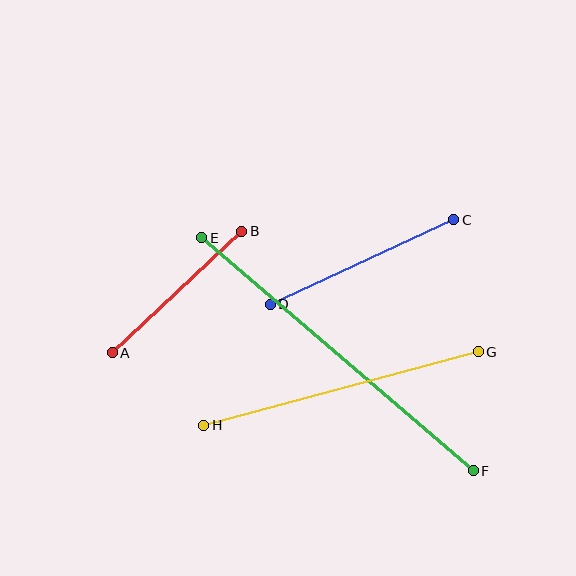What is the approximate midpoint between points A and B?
The midpoint is at approximately (177, 292) pixels.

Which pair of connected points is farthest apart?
Points E and F are farthest apart.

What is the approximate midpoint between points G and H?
The midpoint is at approximately (341, 388) pixels.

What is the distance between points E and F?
The distance is approximately 358 pixels.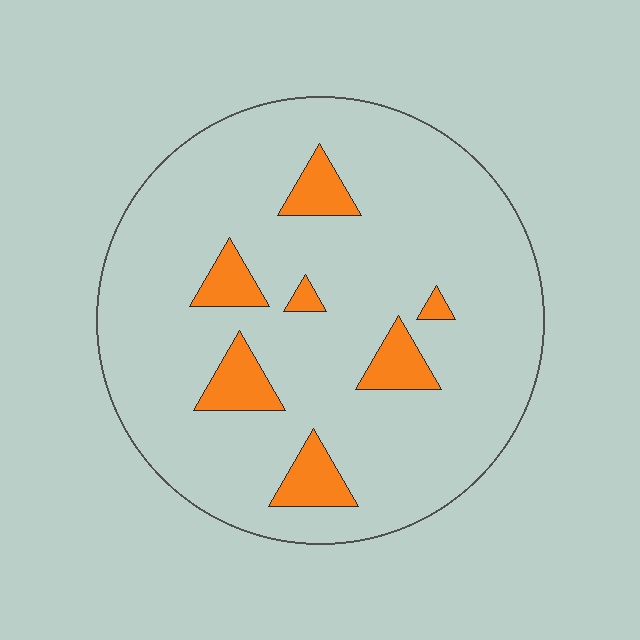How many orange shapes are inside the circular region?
7.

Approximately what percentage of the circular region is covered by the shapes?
Approximately 10%.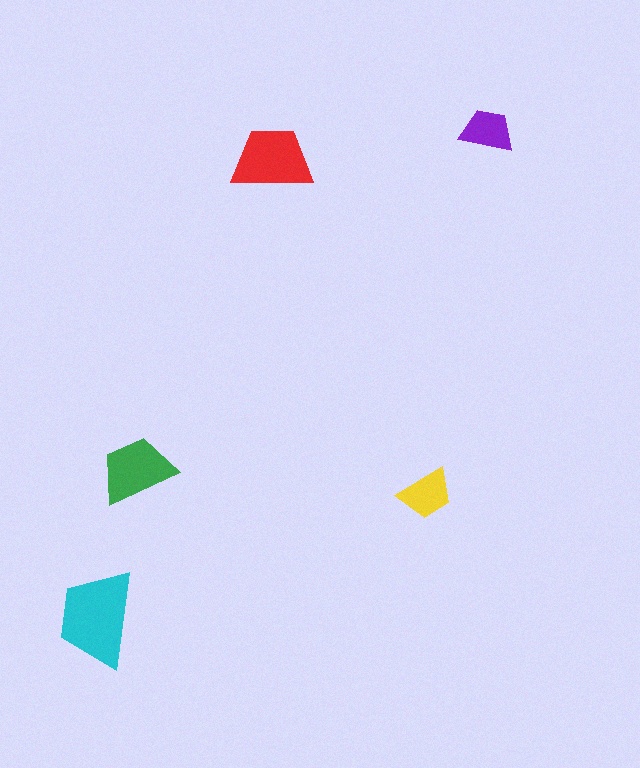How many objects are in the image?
There are 5 objects in the image.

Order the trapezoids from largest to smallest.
the cyan one, the red one, the green one, the yellow one, the purple one.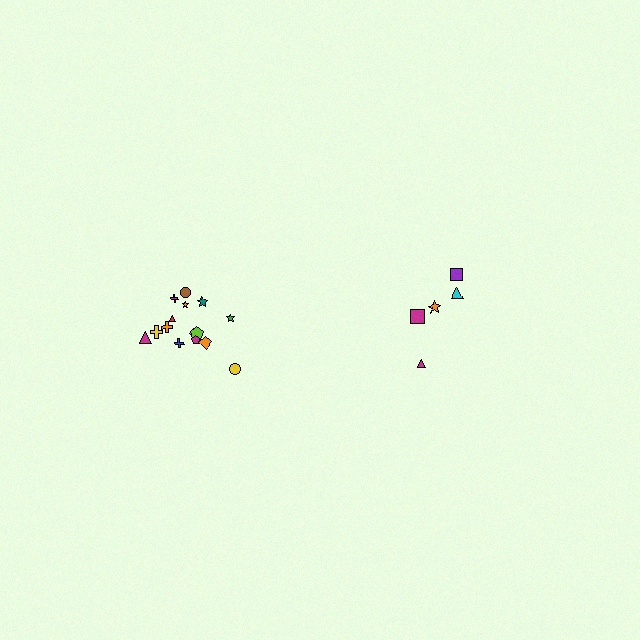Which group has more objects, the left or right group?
The left group.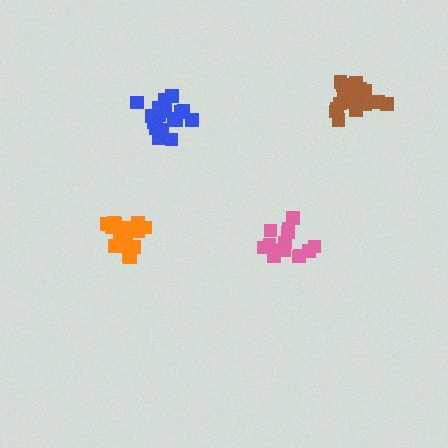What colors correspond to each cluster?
The clusters are colored: pink, orange, brown, blue.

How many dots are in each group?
Group 1: 14 dots, Group 2: 17 dots, Group 3: 18 dots, Group 4: 20 dots (69 total).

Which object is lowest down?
The pink cluster is bottommost.